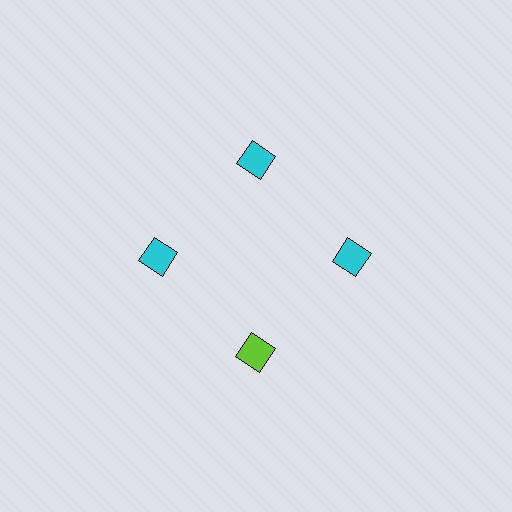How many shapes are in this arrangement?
There are 4 shapes arranged in a ring pattern.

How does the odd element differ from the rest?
It has a different color: lime instead of cyan.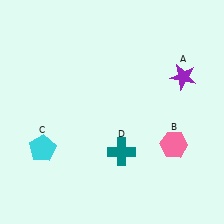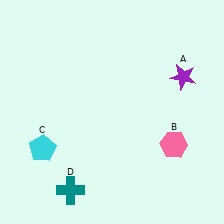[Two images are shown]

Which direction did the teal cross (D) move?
The teal cross (D) moved left.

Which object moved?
The teal cross (D) moved left.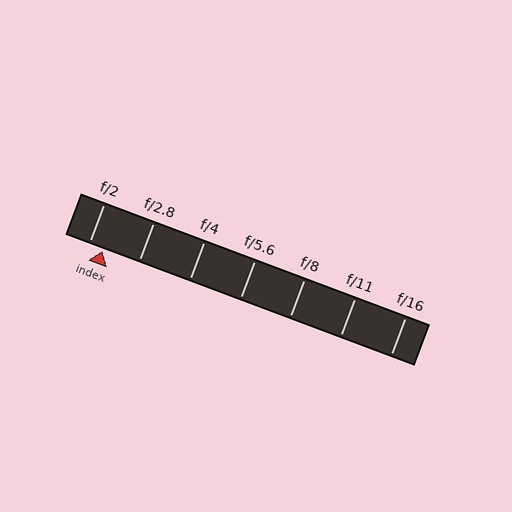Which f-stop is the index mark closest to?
The index mark is closest to f/2.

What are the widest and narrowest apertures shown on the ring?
The widest aperture shown is f/2 and the narrowest is f/16.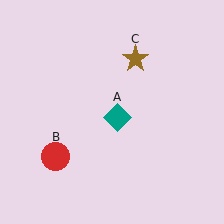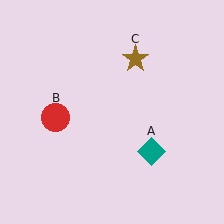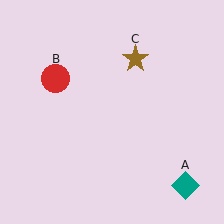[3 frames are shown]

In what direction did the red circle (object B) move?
The red circle (object B) moved up.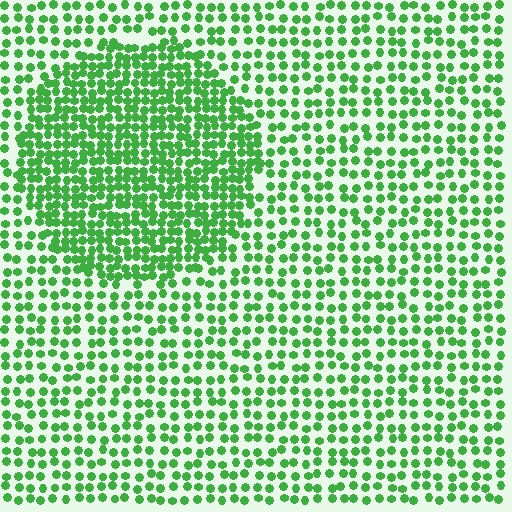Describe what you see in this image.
The image contains small green elements arranged at two different densities. A circle-shaped region is visible where the elements are more densely packed than the surrounding area.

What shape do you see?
I see a circle.